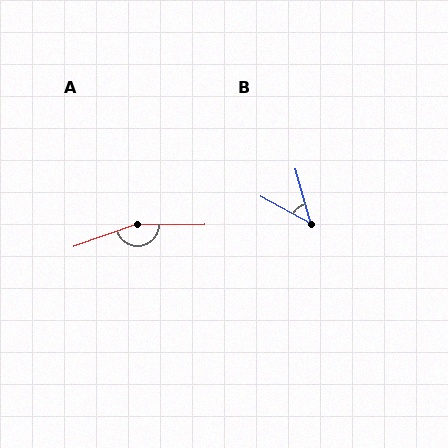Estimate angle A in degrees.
Approximately 161 degrees.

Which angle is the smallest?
B, at approximately 45 degrees.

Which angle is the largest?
A, at approximately 161 degrees.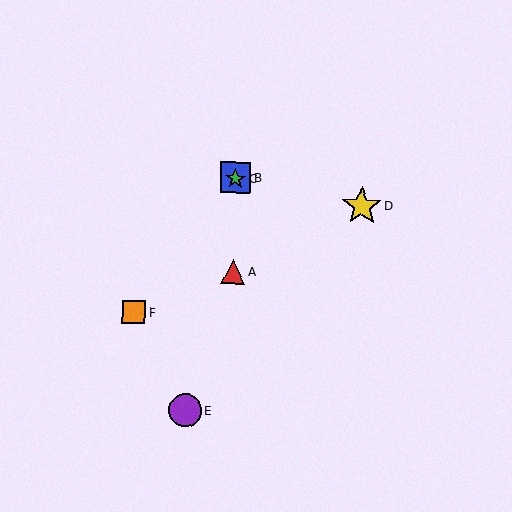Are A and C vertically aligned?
Yes, both are at x≈233.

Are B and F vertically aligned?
No, B is at x≈235 and F is at x≈134.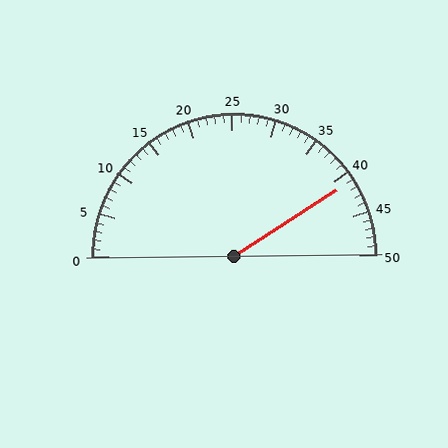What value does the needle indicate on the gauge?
The needle indicates approximately 41.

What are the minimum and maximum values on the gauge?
The gauge ranges from 0 to 50.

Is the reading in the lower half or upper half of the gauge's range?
The reading is in the upper half of the range (0 to 50).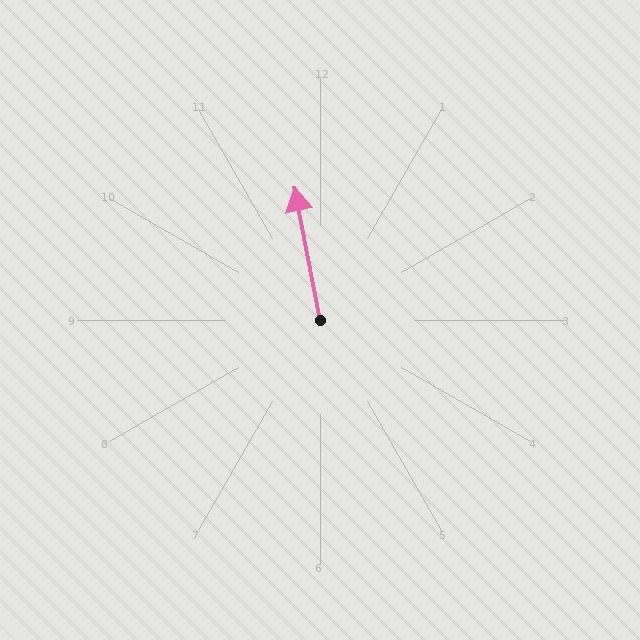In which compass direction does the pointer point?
North.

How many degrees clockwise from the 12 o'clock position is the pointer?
Approximately 349 degrees.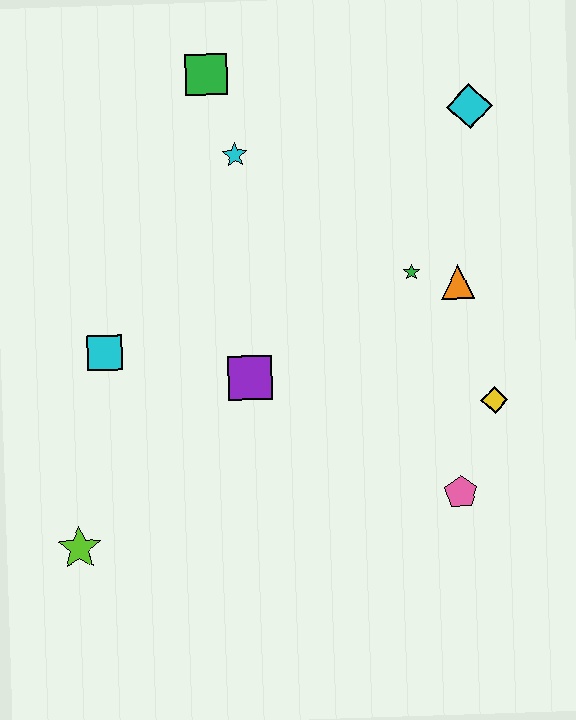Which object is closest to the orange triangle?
The green star is closest to the orange triangle.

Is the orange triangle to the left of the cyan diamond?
Yes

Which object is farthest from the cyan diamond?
The lime star is farthest from the cyan diamond.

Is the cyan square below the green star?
Yes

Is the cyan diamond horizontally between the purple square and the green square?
No